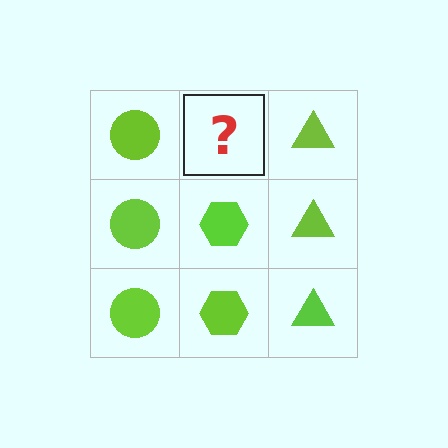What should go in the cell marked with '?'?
The missing cell should contain a lime hexagon.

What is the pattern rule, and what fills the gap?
The rule is that each column has a consistent shape. The gap should be filled with a lime hexagon.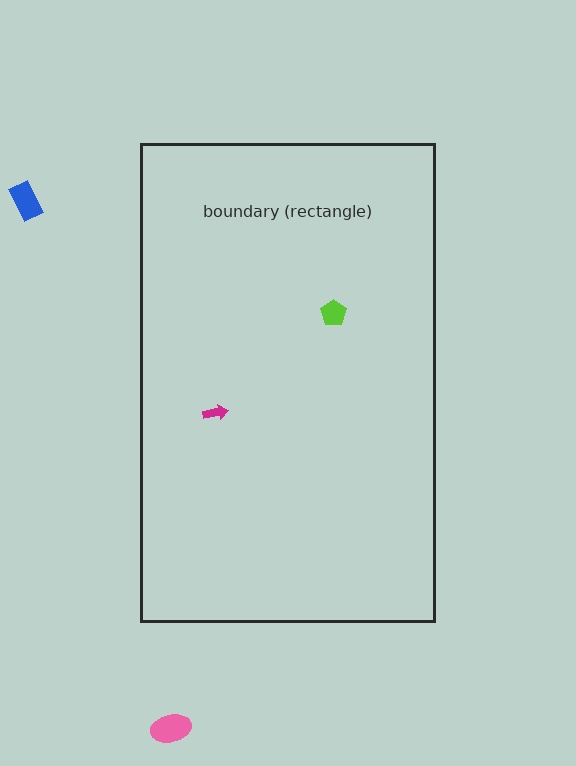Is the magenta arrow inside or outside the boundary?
Inside.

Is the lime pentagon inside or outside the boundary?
Inside.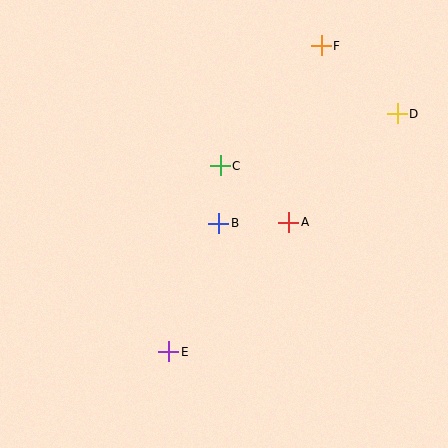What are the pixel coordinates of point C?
Point C is at (220, 166).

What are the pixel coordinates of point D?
Point D is at (397, 114).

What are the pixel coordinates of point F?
Point F is at (321, 46).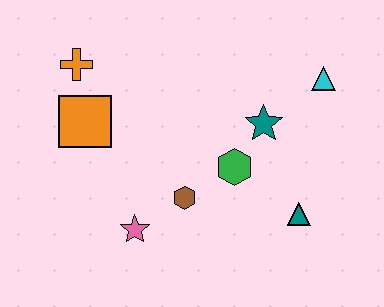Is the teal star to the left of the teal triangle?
Yes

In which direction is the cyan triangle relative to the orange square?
The cyan triangle is to the right of the orange square.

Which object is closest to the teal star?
The green hexagon is closest to the teal star.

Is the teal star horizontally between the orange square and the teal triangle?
Yes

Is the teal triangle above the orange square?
No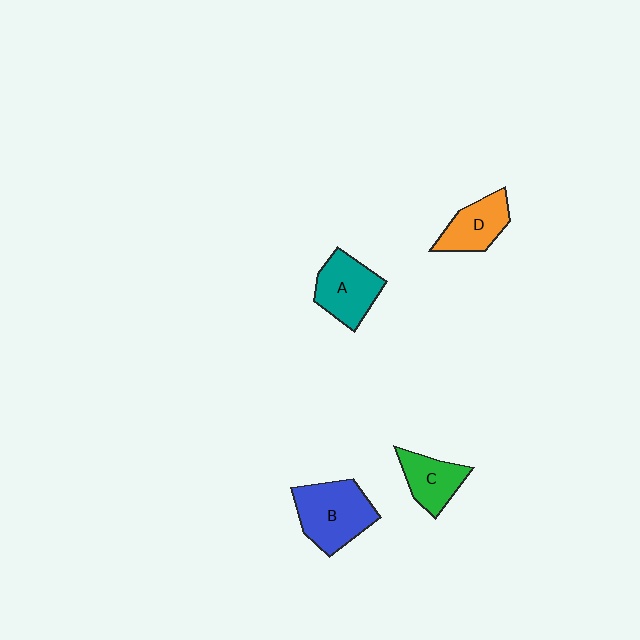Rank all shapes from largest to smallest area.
From largest to smallest: B (blue), A (teal), D (orange), C (green).